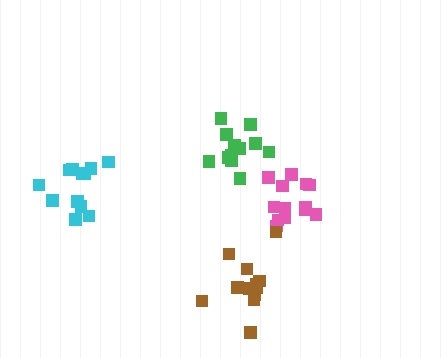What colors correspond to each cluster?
The clusters are colored: pink, green, brown, cyan.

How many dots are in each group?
Group 1: 13 dots, Group 2: 12 dots, Group 3: 13 dots, Group 4: 12 dots (50 total).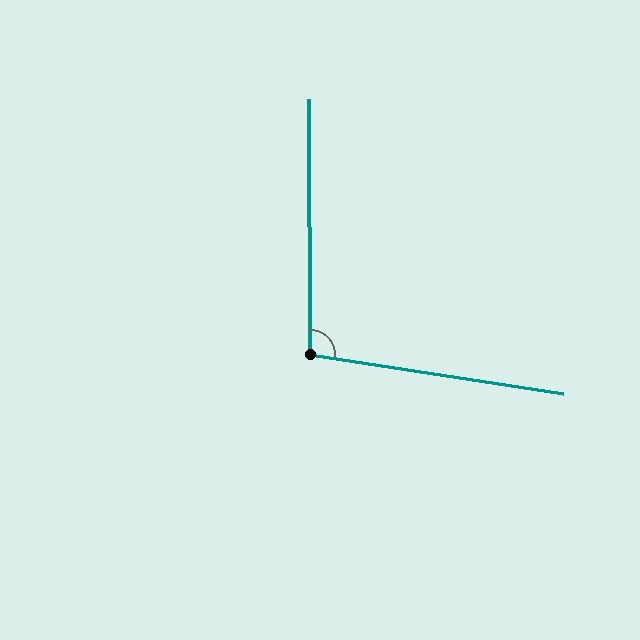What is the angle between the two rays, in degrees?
Approximately 99 degrees.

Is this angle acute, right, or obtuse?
It is obtuse.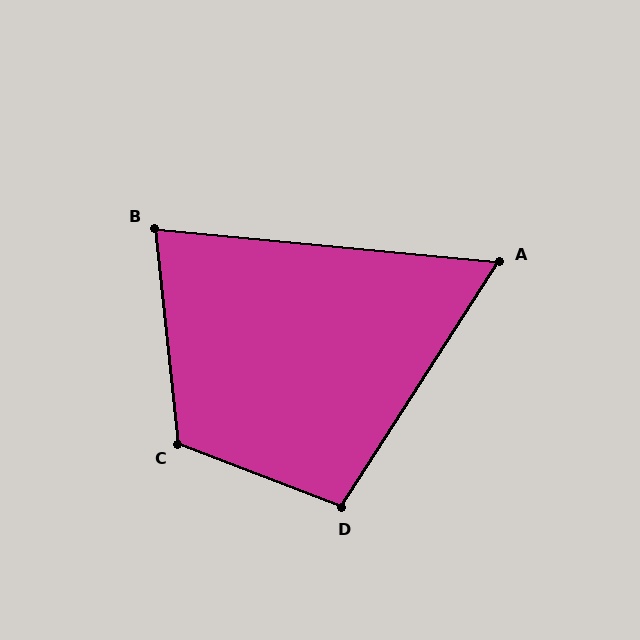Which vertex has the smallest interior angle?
A, at approximately 63 degrees.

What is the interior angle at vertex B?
Approximately 78 degrees (acute).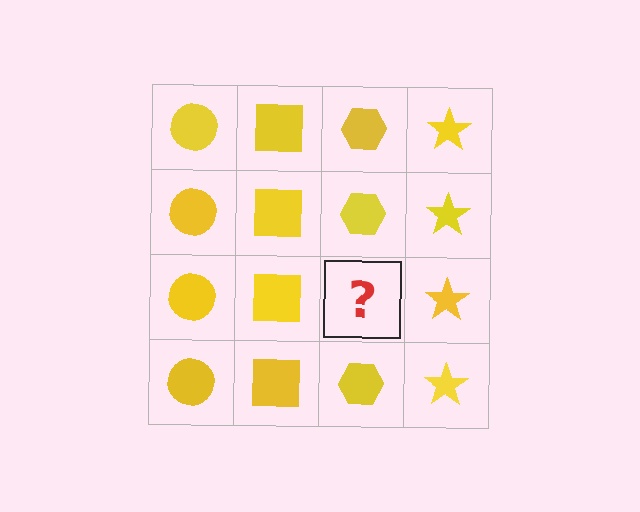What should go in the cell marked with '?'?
The missing cell should contain a yellow hexagon.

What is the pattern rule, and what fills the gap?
The rule is that each column has a consistent shape. The gap should be filled with a yellow hexagon.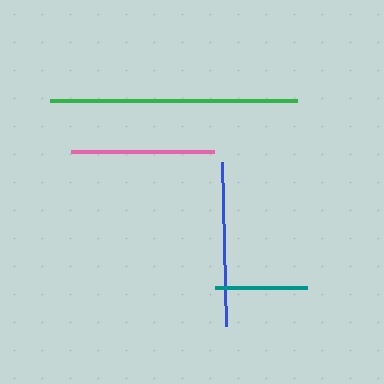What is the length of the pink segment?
The pink segment is approximately 142 pixels long.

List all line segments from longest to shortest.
From longest to shortest: green, blue, pink, teal.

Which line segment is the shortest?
The teal line is the shortest at approximately 92 pixels.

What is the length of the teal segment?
The teal segment is approximately 92 pixels long.